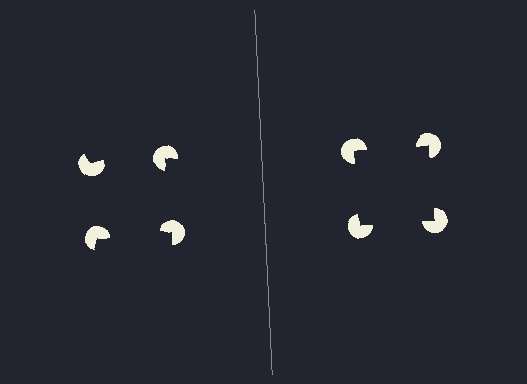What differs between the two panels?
The pac-man discs are positioned identically on both sides; only the wedge orientations differ. On the right they align to a square; on the left they are misaligned.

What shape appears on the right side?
An illusory square.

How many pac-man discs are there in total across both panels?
8 — 4 on each side.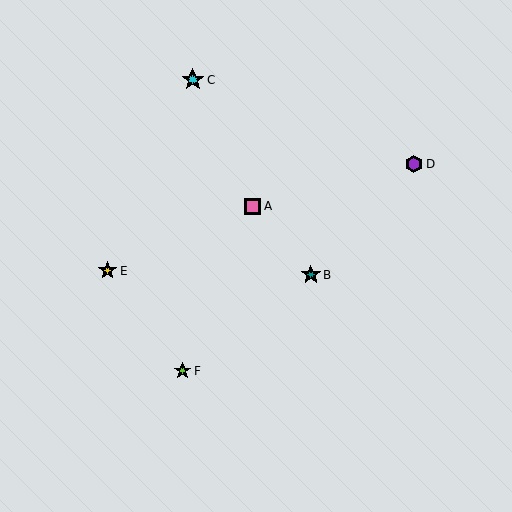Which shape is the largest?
The cyan star (labeled C) is the largest.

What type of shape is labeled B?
Shape B is a teal star.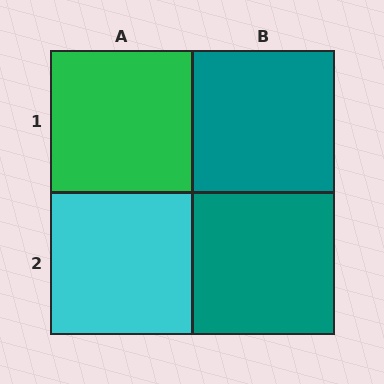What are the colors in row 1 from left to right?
Green, teal.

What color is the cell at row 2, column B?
Teal.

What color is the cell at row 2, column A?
Cyan.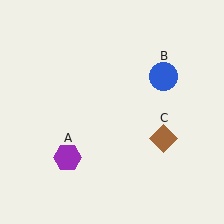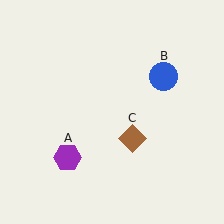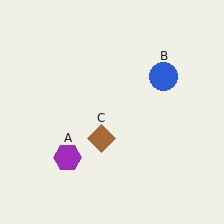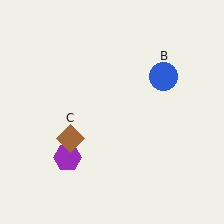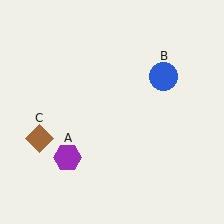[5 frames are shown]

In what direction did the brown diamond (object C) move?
The brown diamond (object C) moved left.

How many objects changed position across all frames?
1 object changed position: brown diamond (object C).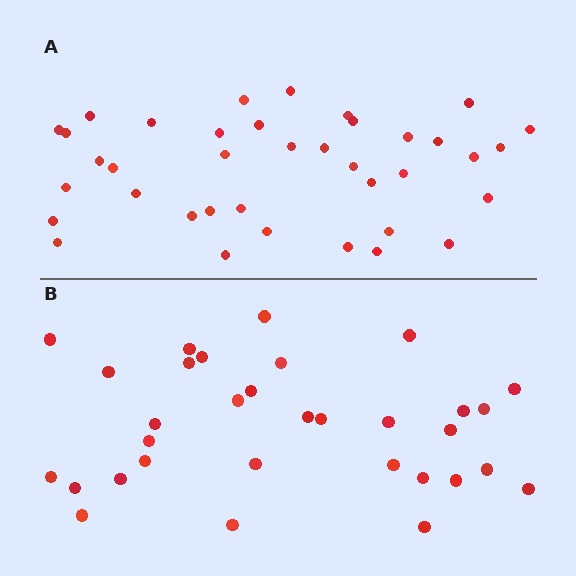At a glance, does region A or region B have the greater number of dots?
Region A (the top region) has more dots.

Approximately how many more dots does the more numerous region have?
Region A has about 6 more dots than region B.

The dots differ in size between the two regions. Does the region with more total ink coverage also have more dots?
No. Region B has more total ink coverage because its dots are larger, but region A actually contains more individual dots. Total area can be misleading — the number of items is what matters here.